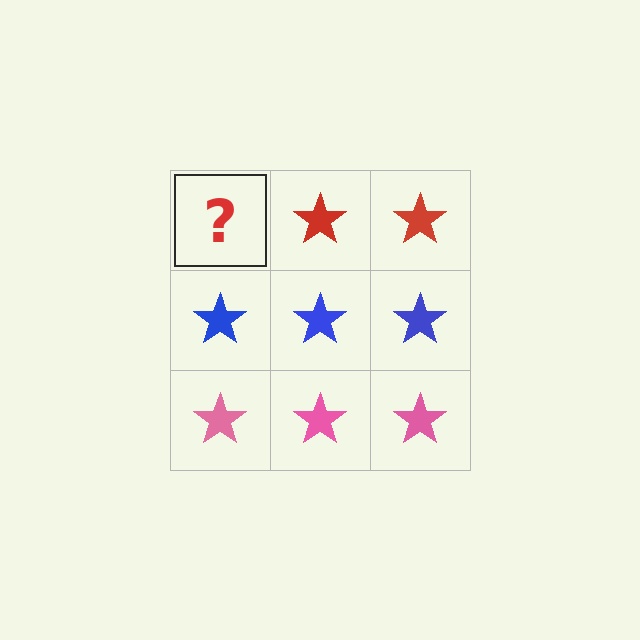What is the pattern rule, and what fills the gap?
The rule is that each row has a consistent color. The gap should be filled with a red star.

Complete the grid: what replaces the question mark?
The question mark should be replaced with a red star.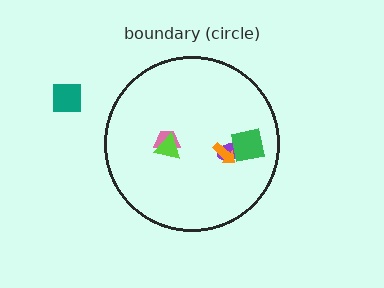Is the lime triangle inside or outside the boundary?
Inside.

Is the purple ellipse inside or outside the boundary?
Inside.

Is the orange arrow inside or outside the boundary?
Inside.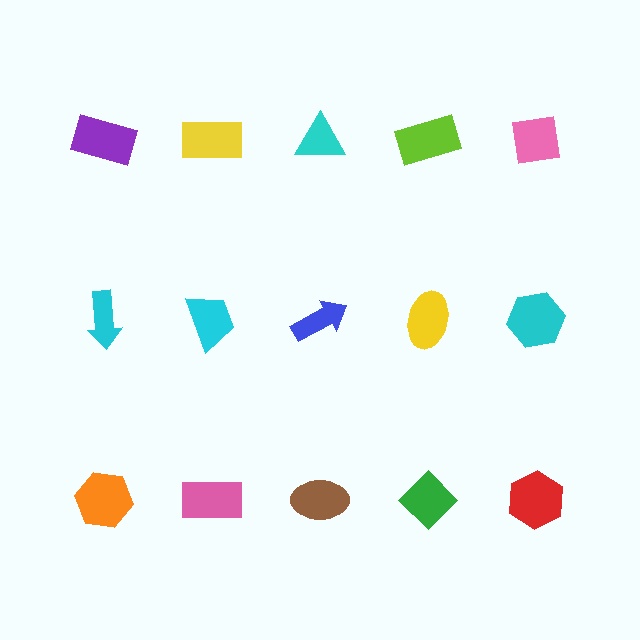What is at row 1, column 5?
A pink square.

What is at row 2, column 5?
A cyan hexagon.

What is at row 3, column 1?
An orange hexagon.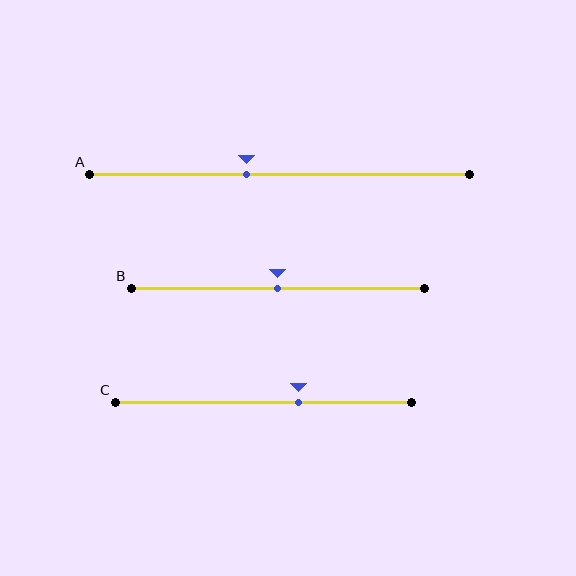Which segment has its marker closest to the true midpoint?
Segment B has its marker closest to the true midpoint.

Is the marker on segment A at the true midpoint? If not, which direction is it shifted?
No, the marker on segment A is shifted to the left by about 9% of the segment length.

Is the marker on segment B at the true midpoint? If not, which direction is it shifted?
Yes, the marker on segment B is at the true midpoint.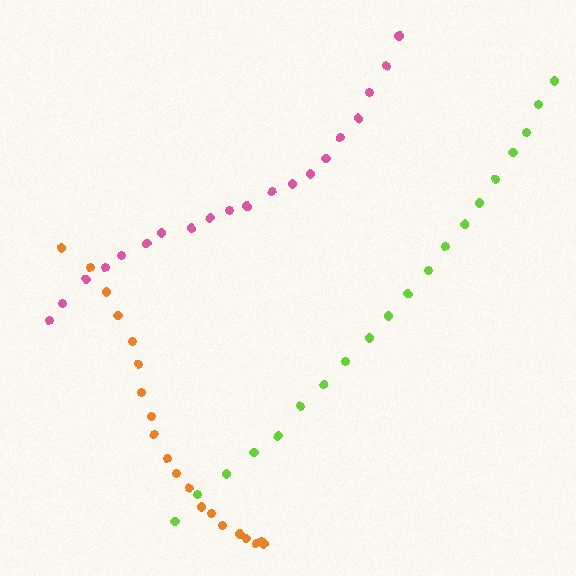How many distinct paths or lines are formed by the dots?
There are 3 distinct paths.